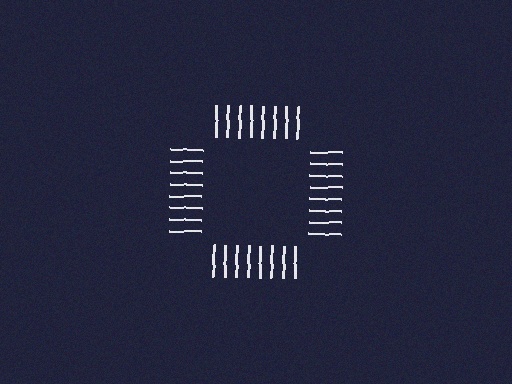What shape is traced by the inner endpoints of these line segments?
An illusory square — the line segments terminate on its edges but no continuous stroke is drawn.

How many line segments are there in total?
32 — 8 along each of the 4 edges.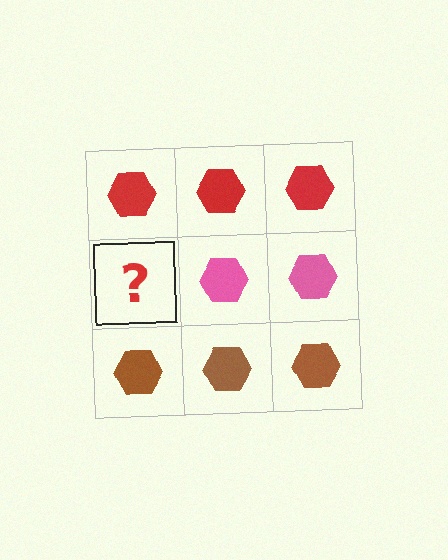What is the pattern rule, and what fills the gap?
The rule is that each row has a consistent color. The gap should be filled with a pink hexagon.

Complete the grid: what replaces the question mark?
The question mark should be replaced with a pink hexagon.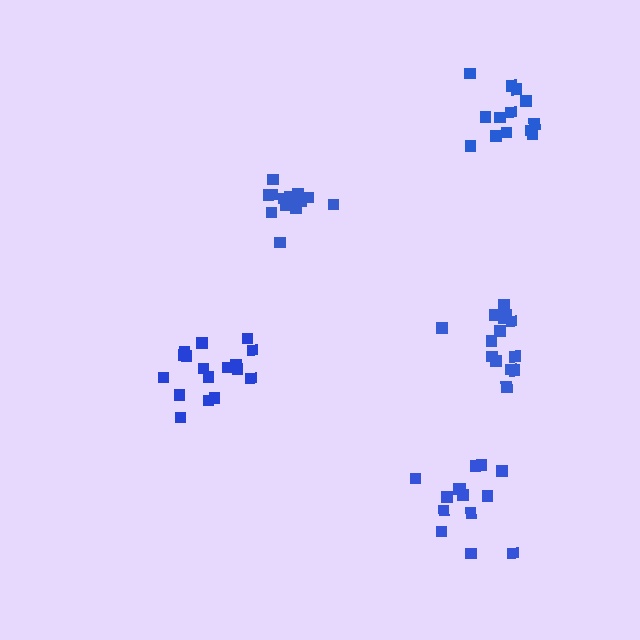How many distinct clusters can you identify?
There are 5 distinct clusters.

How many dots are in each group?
Group 1: 14 dots, Group 2: 14 dots, Group 3: 15 dots, Group 4: 17 dots, Group 5: 13 dots (73 total).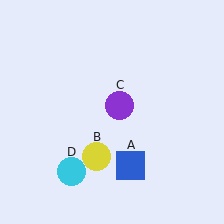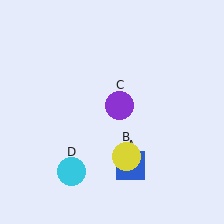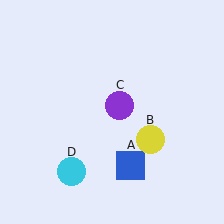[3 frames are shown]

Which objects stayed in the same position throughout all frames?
Blue square (object A) and purple circle (object C) and cyan circle (object D) remained stationary.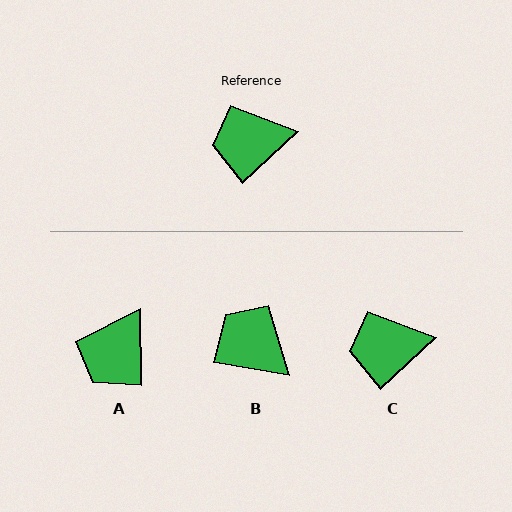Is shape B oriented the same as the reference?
No, it is off by about 53 degrees.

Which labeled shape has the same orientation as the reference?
C.